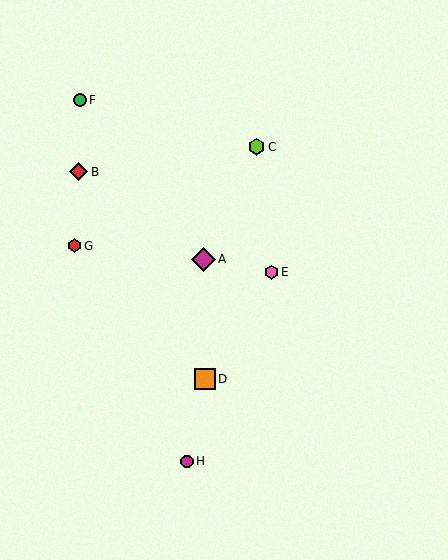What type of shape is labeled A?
Shape A is a magenta diamond.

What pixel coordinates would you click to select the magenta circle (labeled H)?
Click at (187, 461) to select the magenta circle H.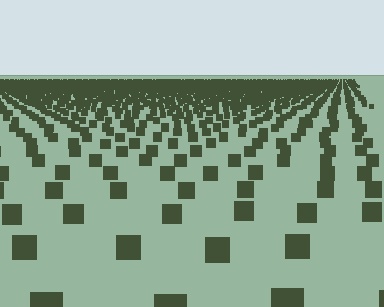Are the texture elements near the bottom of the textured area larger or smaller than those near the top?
Larger. Near the bottom, elements are closer to the viewer and appear at a bigger on-screen size.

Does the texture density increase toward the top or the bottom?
Density increases toward the top.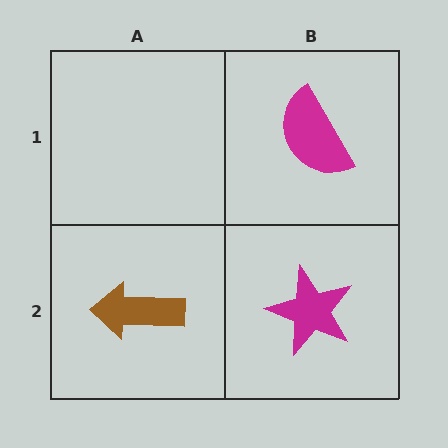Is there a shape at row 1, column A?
No, that cell is empty.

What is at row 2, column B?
A magenta star.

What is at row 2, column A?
A brown arrow.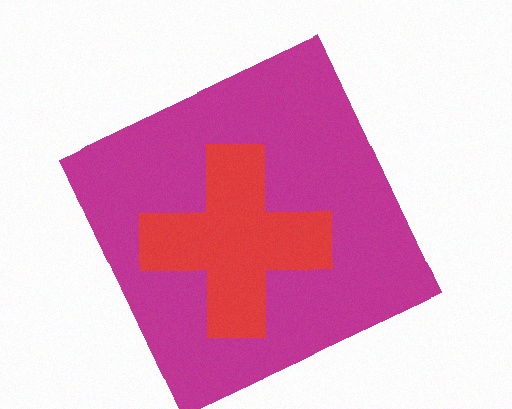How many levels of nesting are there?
2.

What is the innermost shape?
The red cross.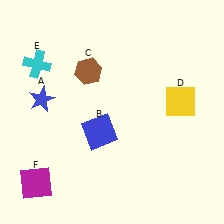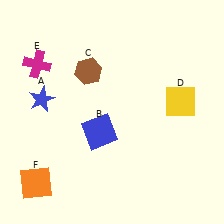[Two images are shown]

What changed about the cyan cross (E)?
In Image 1, E is cyan. In Image 2, it changed to magenta.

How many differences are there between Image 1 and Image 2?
There are 2 differences between the two images.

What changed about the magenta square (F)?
In Image 1, F is magenta. In Image 2, it changed to orange.